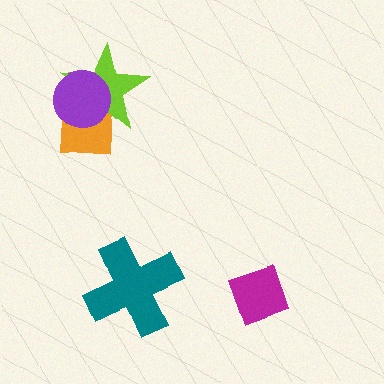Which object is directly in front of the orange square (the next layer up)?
The lime star is directly in front of the orange square.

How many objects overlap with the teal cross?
0 objects overlap with the teal cross.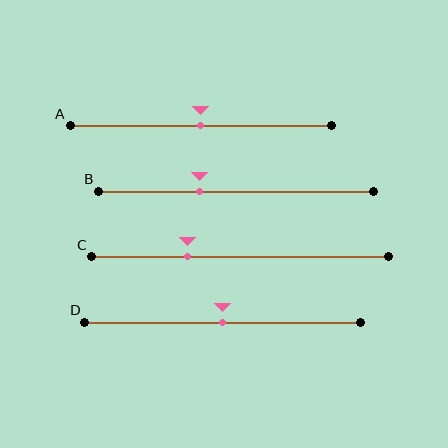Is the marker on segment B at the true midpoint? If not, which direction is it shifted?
No, the marker on segment B is shifted to the left by about 13% of the segment length.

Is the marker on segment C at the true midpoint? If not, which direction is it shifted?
No, the marker on segment C is shifted to the left by about 18% of the segment length.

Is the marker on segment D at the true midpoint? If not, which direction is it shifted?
Yes, the marker on segment D is at the true midpoint.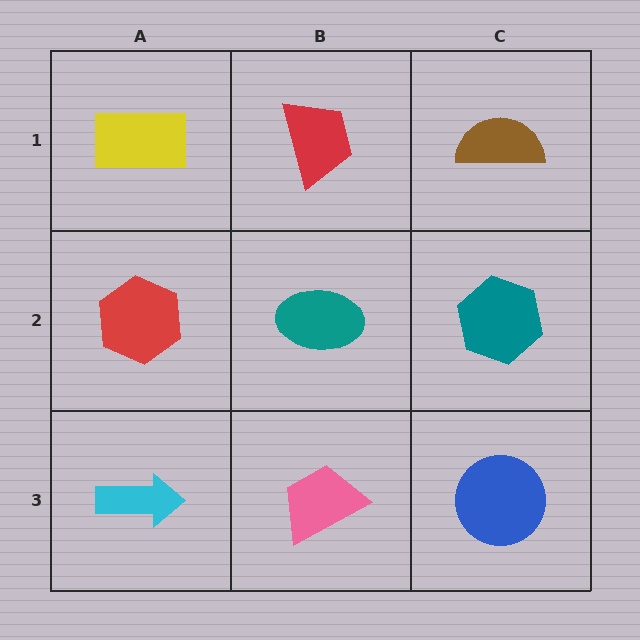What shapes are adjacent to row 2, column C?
A brown semicircle (row 1, column C), a blue circle (row 3, column C), a teal ellipse (row 2, column B).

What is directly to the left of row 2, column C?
A teal ellipse.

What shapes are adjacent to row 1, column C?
A teal hexagon (row 2, column C), a red trapezoid (row 1, column B).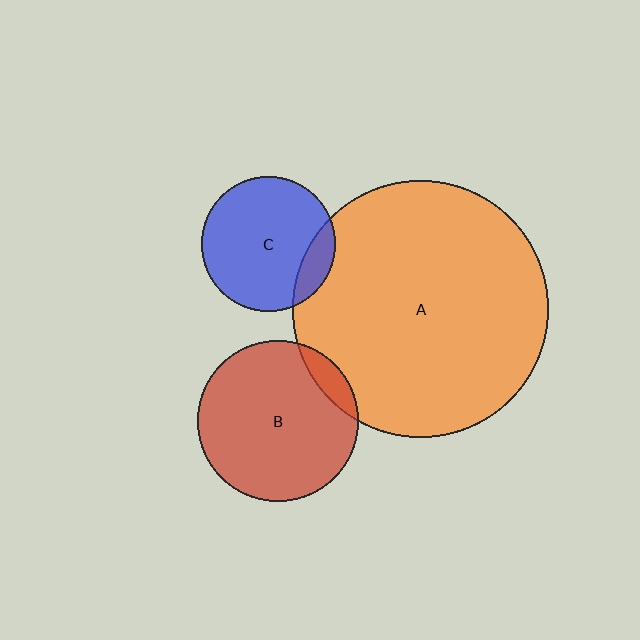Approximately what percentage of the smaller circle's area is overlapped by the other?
Approximately 15%.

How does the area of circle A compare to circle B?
Approximately 2.5 times.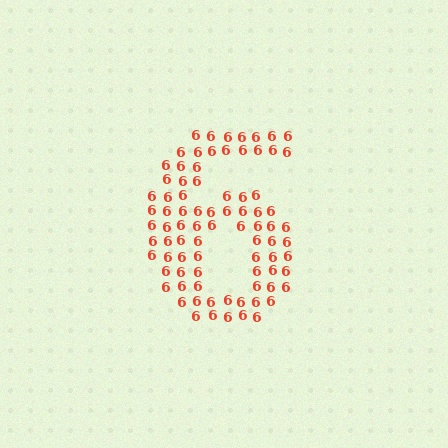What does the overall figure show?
The overall figure shows the digit 6.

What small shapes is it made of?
It is made of small digit 6's.